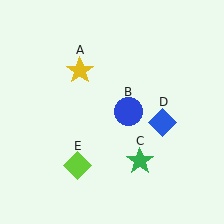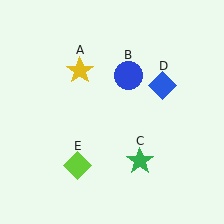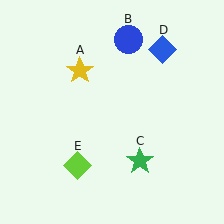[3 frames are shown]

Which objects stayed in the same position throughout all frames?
Yellow star (object A) and green star (object C) and lime diamond (object E) remained stationary.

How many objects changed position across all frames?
2 objects changed position: blue circle (object B), blue diamond (object D).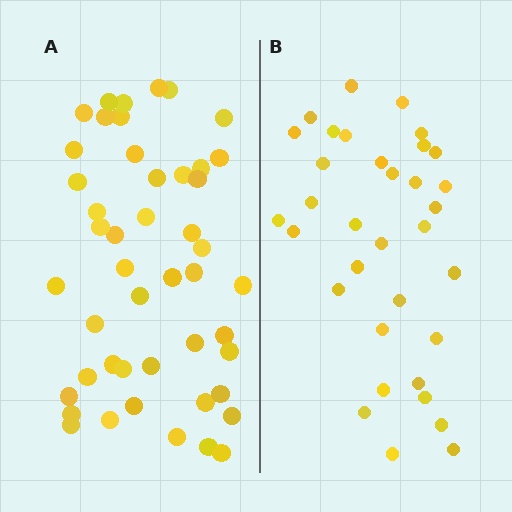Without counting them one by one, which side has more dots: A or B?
Region A (the left region) has more dots.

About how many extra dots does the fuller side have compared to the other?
Region A has approximately 15 more dots than region B.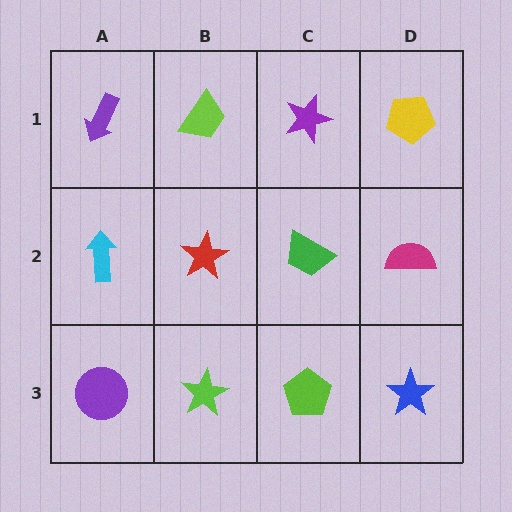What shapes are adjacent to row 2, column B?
A lime trapezoid (row 1, column B), a lime star (row 3, column B), a cyan arrow (row 2, column A), a green trapezoid (row 2, column C).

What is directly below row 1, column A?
A cyan arrow.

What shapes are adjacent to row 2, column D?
A yellow pentagon (row 1, column D), a blue star (row 3, column D), a green trapezoid (row 2, column C).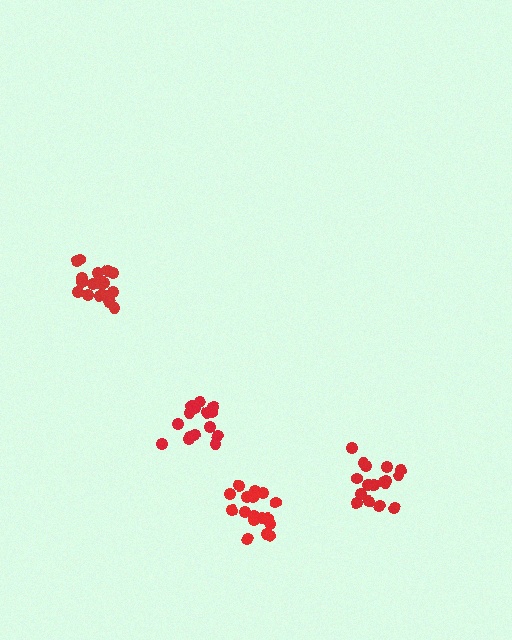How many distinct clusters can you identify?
There are 4 distinct clusters.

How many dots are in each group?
Group 1: 17 dots, Group 2: 17 dots, Group 3: 17 dots, Group 4: 16 dots (67 total).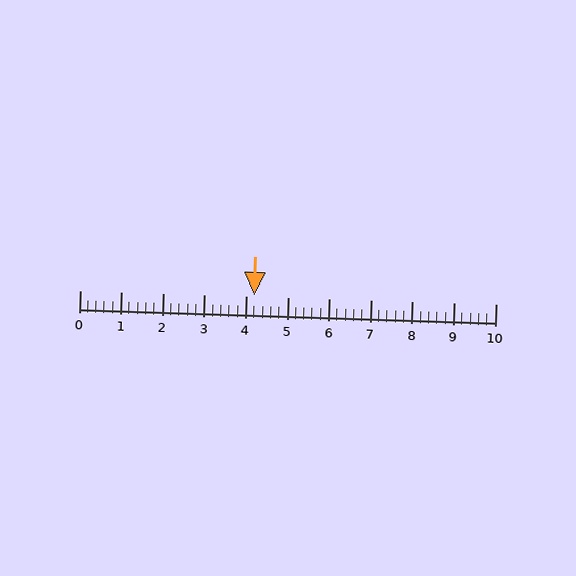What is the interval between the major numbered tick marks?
The major tick marks are spaced 1 units apart.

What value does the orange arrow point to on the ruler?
The orange arrow points to approximately 4.2.